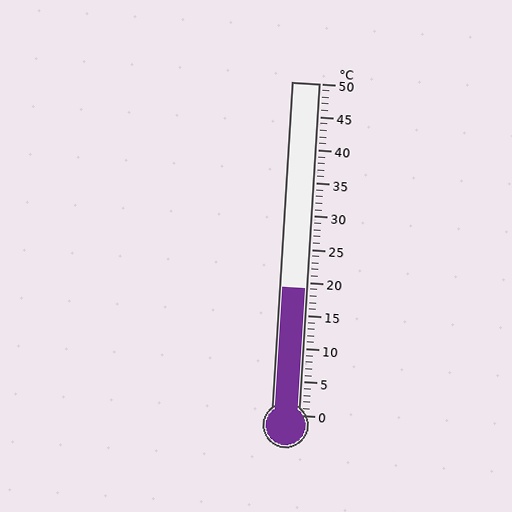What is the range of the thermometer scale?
The thermometer scale ranges from 0°C to 50°C.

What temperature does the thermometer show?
The thermometer shows approximately 19°C.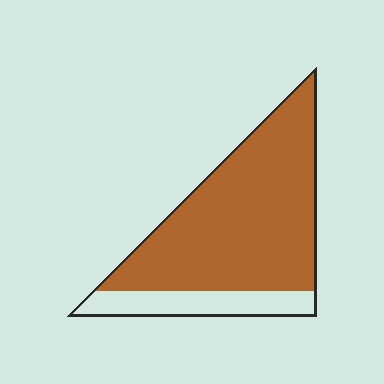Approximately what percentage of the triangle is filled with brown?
Approximately 80%.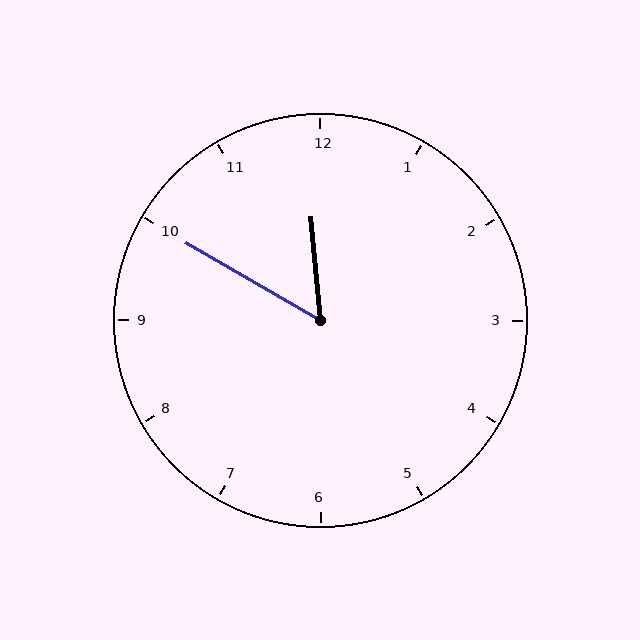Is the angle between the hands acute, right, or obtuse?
It is acute.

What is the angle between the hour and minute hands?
Approximately 55 degrees.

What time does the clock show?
11:50.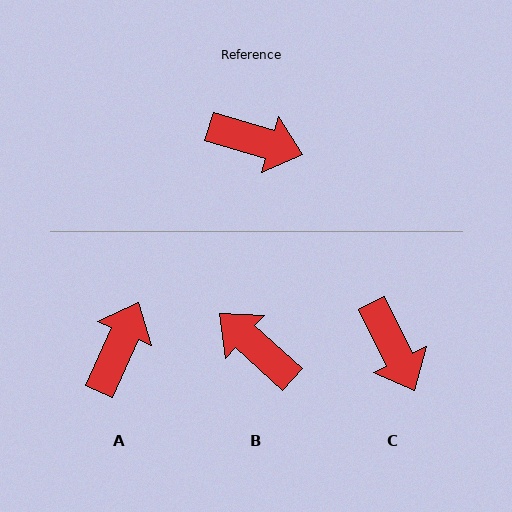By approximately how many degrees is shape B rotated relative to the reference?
Approximately 155 degrees counter-clockwise.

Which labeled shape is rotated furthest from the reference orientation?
B, about 155 degrees away.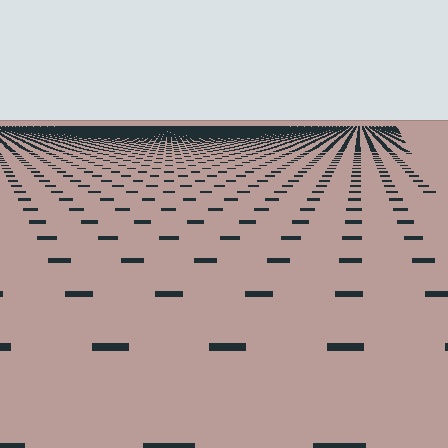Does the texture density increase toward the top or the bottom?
Density increases toward the top.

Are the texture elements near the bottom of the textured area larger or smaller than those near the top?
Larger. Near the bottom, elements are closer to the viewer and appear at a bigger on-screen size.